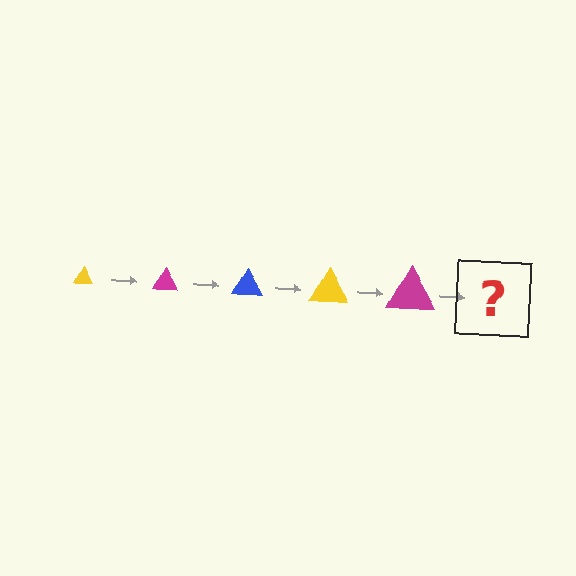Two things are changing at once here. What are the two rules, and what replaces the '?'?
The two rules are that the triangle grows larger each step and the color cycles through yellow, magenta, and blue. The '?' should be a blue triangle, larger than the previous one.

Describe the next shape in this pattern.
It should be a blue triangle, larger than the previous one.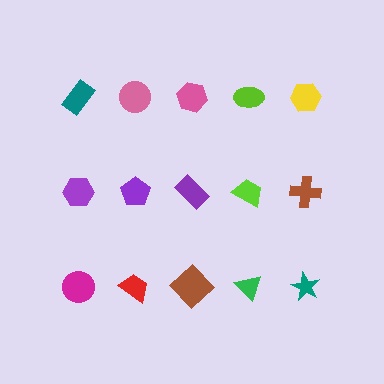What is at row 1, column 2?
A pink circle.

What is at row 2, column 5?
A brown cross.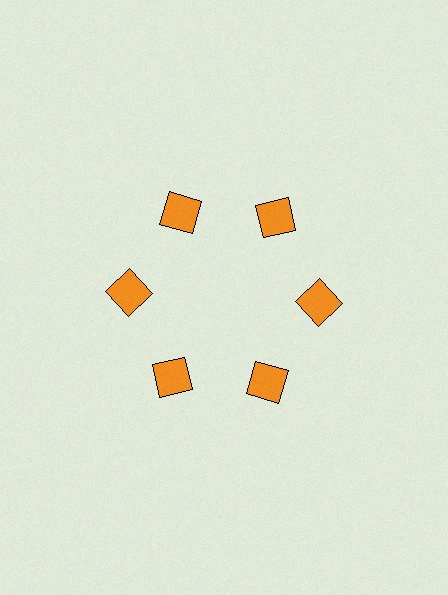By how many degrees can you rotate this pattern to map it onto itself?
The pattern maps onto itself every 60 degrees of rotation.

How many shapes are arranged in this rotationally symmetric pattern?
There are 6 shapes, arranged in 6 groups of 1.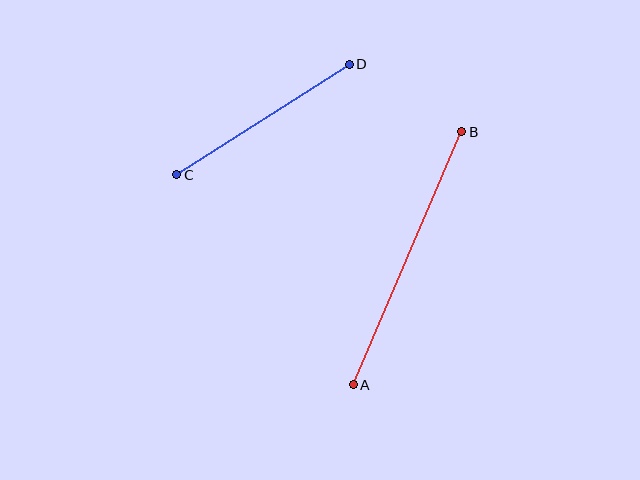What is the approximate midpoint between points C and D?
The midpoint is at approximately (263, 120) pixels.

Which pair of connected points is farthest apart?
Points A and B are farthest apart.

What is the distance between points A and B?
The distance is approximately 275 pixels.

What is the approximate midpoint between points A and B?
The midpoint is at approximately (408, 258) pixels.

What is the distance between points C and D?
The distance is approximately 205 pixels.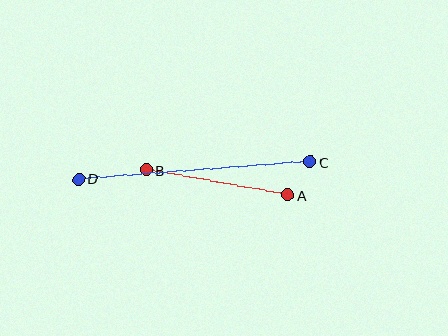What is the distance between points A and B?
The distance is approximately 144 pixels.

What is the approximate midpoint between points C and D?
The midpoint is at approximately (194, 170) pixels.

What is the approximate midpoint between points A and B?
The midpoint is at approximately (217, 183) pixels.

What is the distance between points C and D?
The distance is approximately 232 pixels.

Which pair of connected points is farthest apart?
Points C and D are farthest apart.